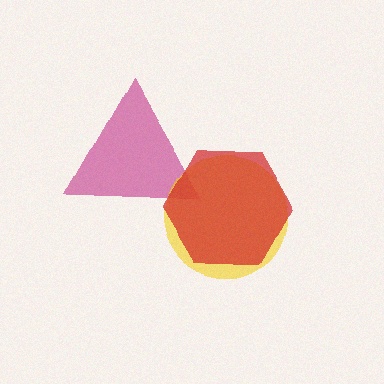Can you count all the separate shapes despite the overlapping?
Yes, there are 3 separate shapes.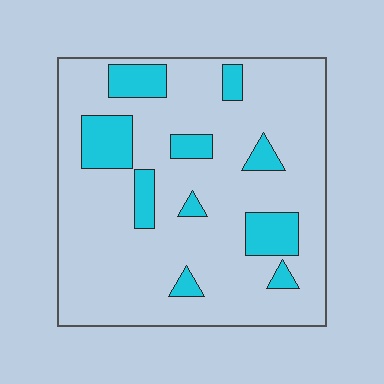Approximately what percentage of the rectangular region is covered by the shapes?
Approximately 20%.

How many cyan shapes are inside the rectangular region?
10.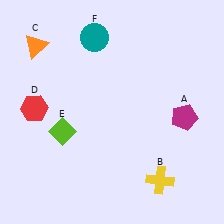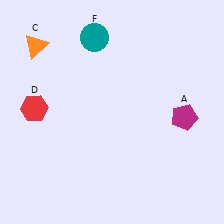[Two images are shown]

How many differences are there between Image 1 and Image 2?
There are 2 differences between the two images.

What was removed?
The lime diamond (E), the yellow cross (B) were removed in Image 2.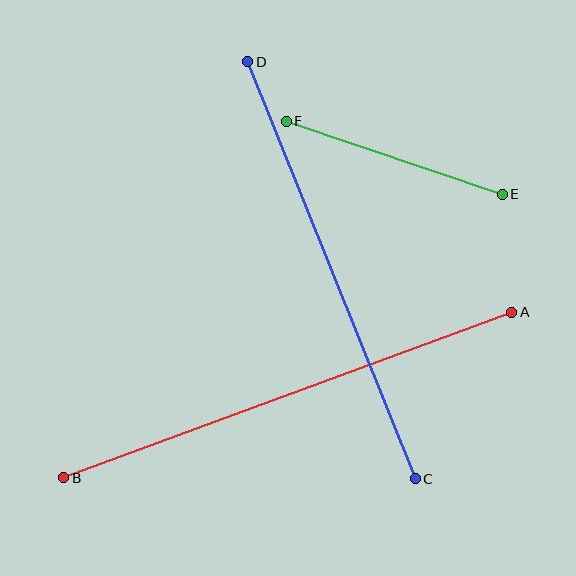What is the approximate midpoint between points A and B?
The midpoint is at approximately (288, 395) pixels.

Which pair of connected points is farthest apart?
Points A and B are farthest apart.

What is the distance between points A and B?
The distance is approximately 478 pixels.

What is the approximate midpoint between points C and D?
The midpoint is at approximately (331, 270) pixels.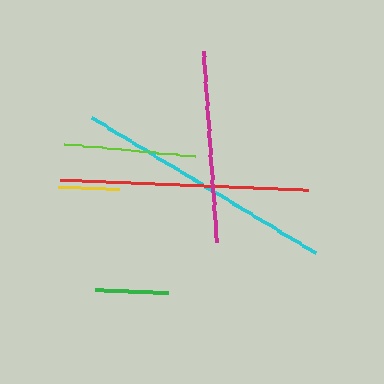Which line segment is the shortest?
The yellow line is the shortest at approximately 61 pixels.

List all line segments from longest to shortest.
From longest to shortest: cyan, red, magenta, lime, green, yellow.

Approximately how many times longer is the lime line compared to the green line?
The lime line is approximately 1.8 times the length of the green line.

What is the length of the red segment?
The red segment is approximately 248 pixels long.